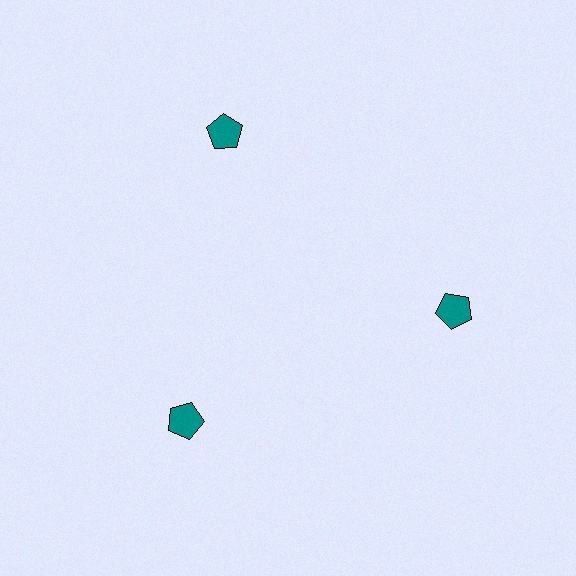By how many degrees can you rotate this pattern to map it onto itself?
The pattern maps onto itself every 120 degrees of rotation.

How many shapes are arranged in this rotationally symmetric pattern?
There are 3 shapes, arranged in 3 groups of 1.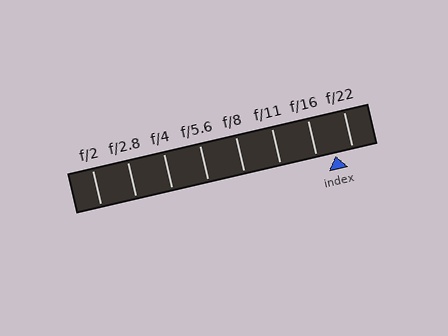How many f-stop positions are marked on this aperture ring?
There are 8 f-stop positions marked.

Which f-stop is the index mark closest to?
The index mark is closest to f/22.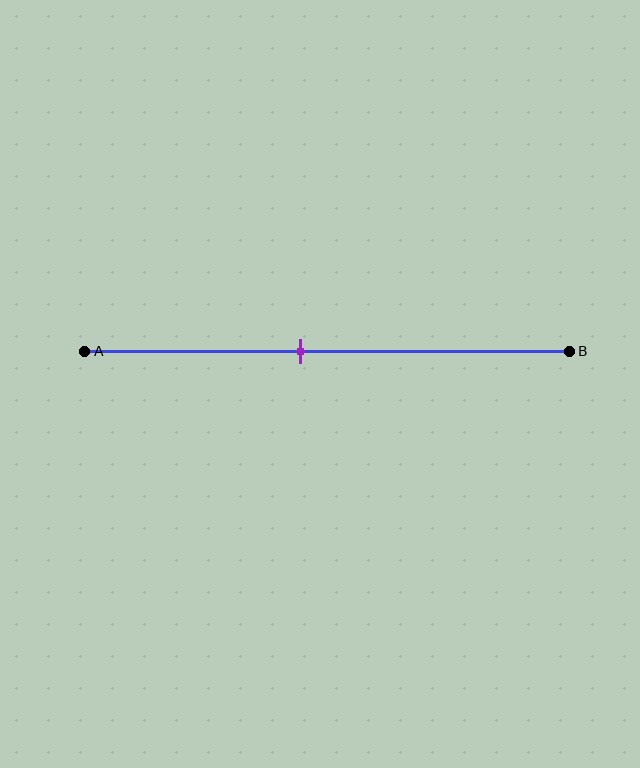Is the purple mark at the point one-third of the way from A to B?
No, the mark is at about 45% from A, not at the 33% one-third point.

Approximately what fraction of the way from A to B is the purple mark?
The purple mark is approximately 45% of the way from A to B.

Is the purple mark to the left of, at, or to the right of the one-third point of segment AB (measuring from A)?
The purple mark is to the right of the one-third point of segment AB.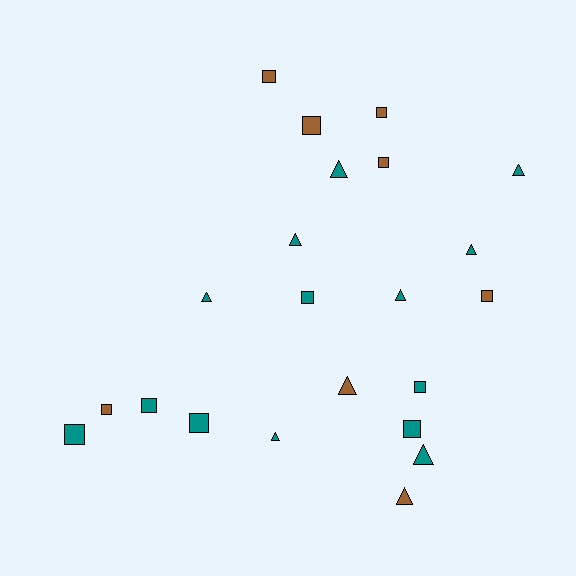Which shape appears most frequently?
Square, with 12 objects.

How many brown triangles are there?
There are 2 brown triangles.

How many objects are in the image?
There are 22 objects.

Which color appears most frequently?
Teal, with 14 objects.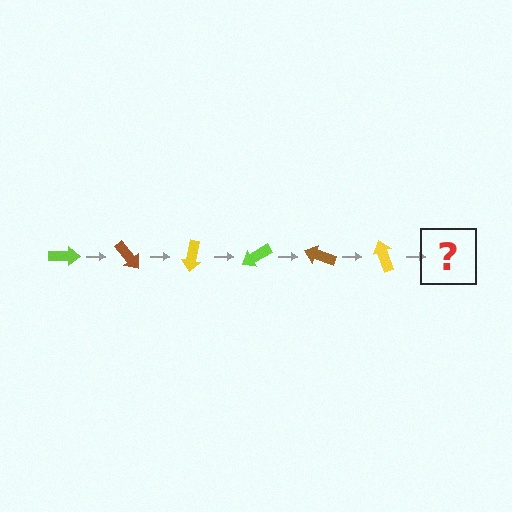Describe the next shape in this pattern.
It should be a lime arrow, rotated 300 degrees from the start.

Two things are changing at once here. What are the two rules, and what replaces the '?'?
The two rules are that it rotates 50 degrees each step and the color cycles through lime, brown, and yellow. The '?' should be a lime arrow, rotated 300 degrees from the start.